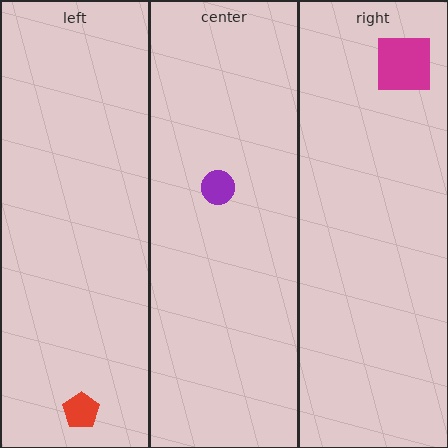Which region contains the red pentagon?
The left region.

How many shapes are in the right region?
1.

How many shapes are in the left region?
1.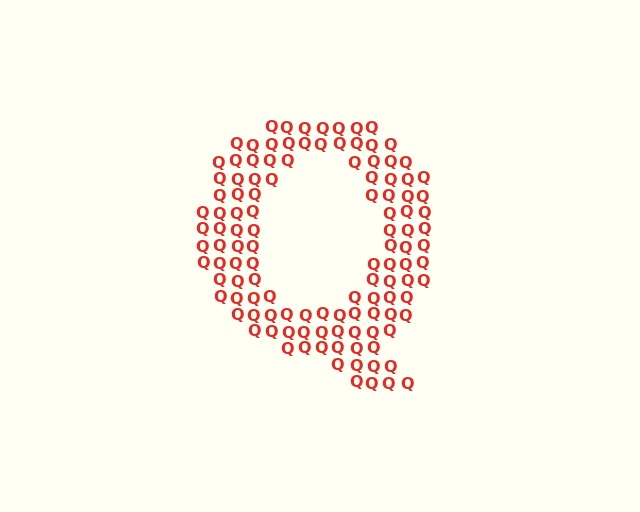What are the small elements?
The small elements are letter Q's.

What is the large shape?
The large shape is the letter Q.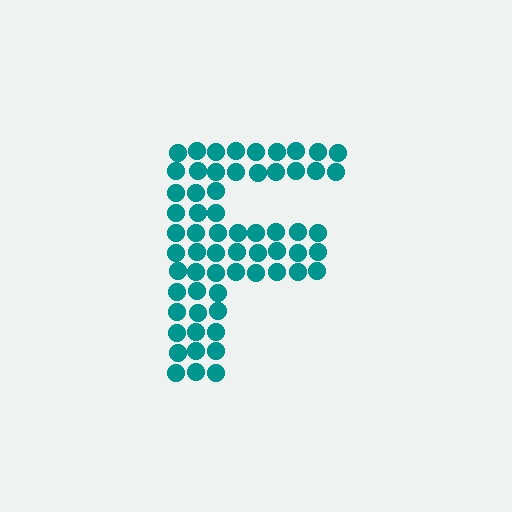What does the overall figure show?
The overall figure shows the letter F.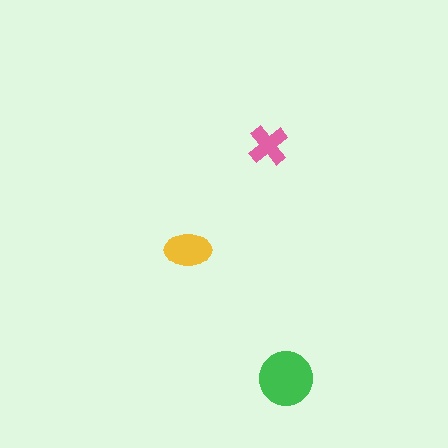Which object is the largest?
The green circle.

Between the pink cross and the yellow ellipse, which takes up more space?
The yellow ellipse.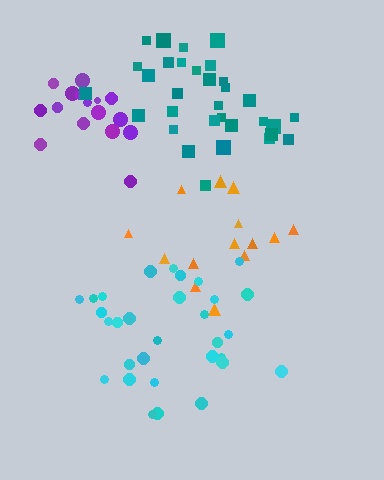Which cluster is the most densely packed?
Teal.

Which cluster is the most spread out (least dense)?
Purple.